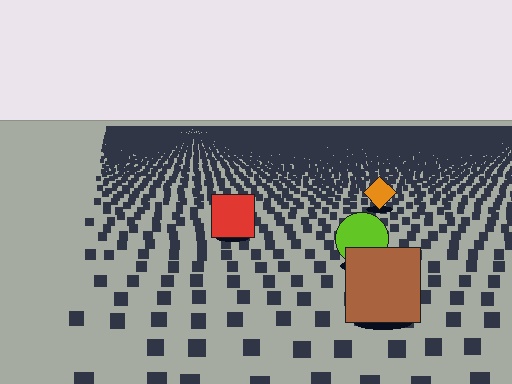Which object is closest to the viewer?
The brown square is closest. The texture marks near it are larger and more spread out.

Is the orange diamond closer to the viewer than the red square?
No. The red square is closer — you can tell from the texture gradient: the ground texture is coarser near it.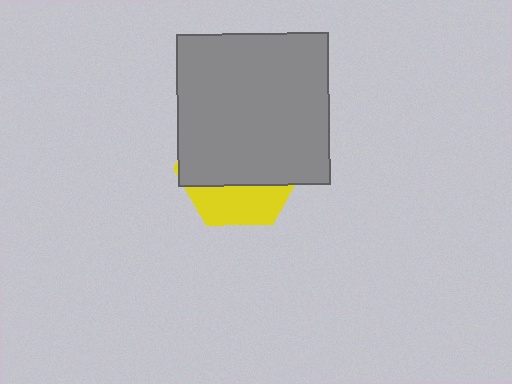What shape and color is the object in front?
The object in front is a gray square.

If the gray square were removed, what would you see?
You would see the complete yellow hexagon.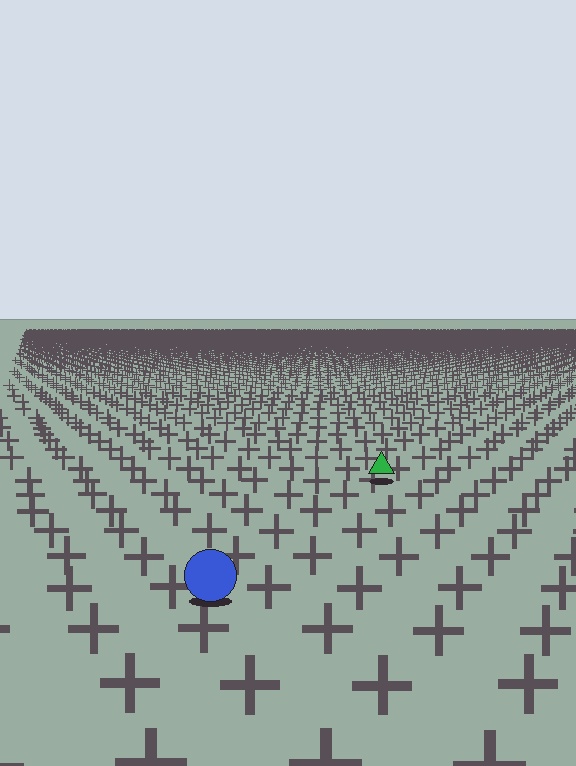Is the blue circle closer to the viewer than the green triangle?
Yes. The blue circle is closer — you can tell from the texture gradient: the ground texture is coarser near it.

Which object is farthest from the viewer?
The green triangle is farthest from the viewer. It appears smaller and the ground texture around it is denser.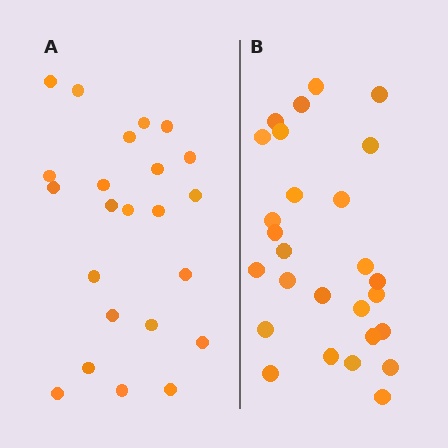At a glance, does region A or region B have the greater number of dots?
Region B (the right region) has more dots.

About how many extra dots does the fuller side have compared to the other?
Region B has about 4 more dots than region A.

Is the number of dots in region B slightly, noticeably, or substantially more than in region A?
Region B has only slightly more — the two regions are fairly close. The ratio is roughly 1.2 to 1.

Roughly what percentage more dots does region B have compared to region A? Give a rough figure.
About 15% more.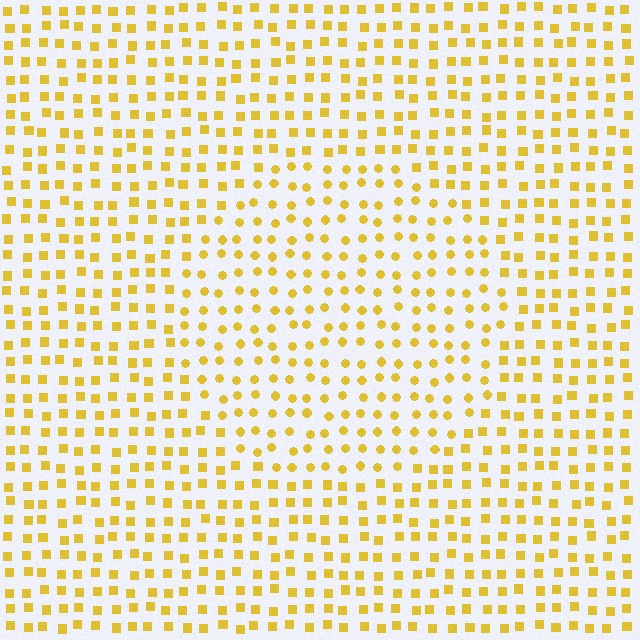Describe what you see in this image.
The image is filled with small yellow elements arranged in a uniform grid. A circle-shaped region contains circles, while the surrounding area contains squares. The boundary is defined purely by the change in element shape.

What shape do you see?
I see a circle.